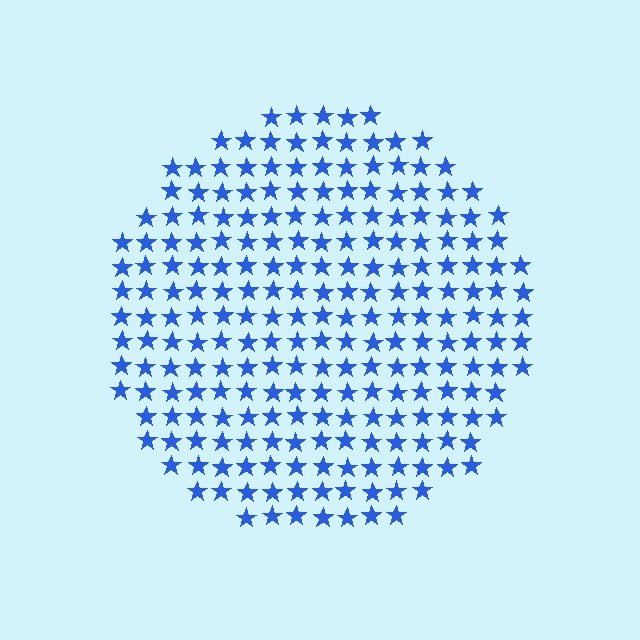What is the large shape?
The large shape is a circle.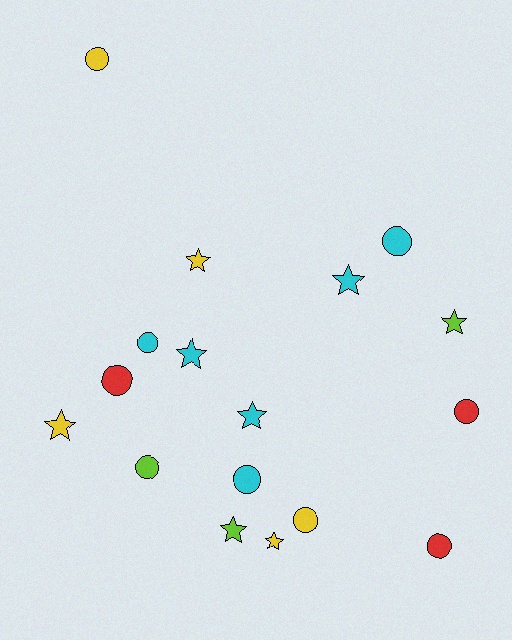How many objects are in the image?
There are 17 objects.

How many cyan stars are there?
There are 3 cyan stars.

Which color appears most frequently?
Cyan, with 6 objects.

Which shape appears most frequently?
Circle, with 9 objects.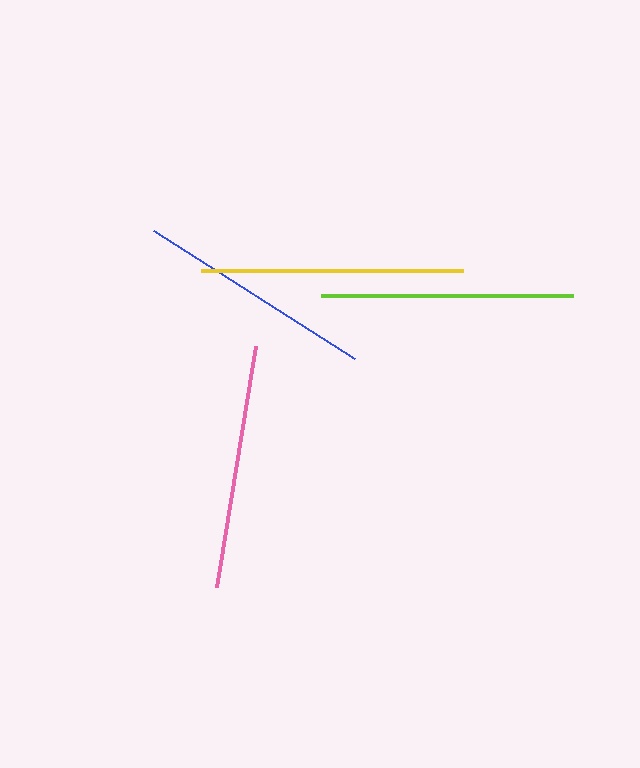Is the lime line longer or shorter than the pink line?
The lime line is longer than the pink line.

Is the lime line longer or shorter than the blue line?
The lime line is longer than the blue line.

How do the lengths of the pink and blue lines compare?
The pink and blue lines are approximately the same length.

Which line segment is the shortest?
The blue line is the shortest at approximately 238 pixels.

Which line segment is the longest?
The yellow line is the longest at approximately 262 pixels.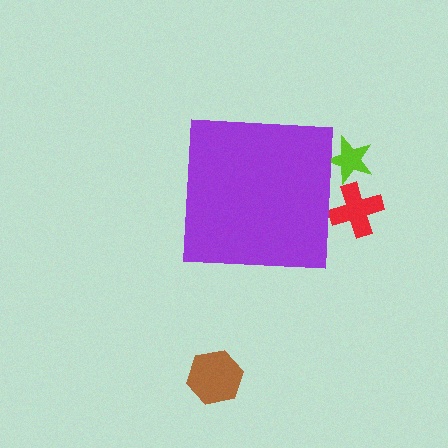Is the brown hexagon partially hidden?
No, the brown hexagon is fully visible.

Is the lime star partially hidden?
Yes, the lime star is partially hidden behind the purple square.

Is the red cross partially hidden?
Yes, the red cross is partially hidden behind the purple square.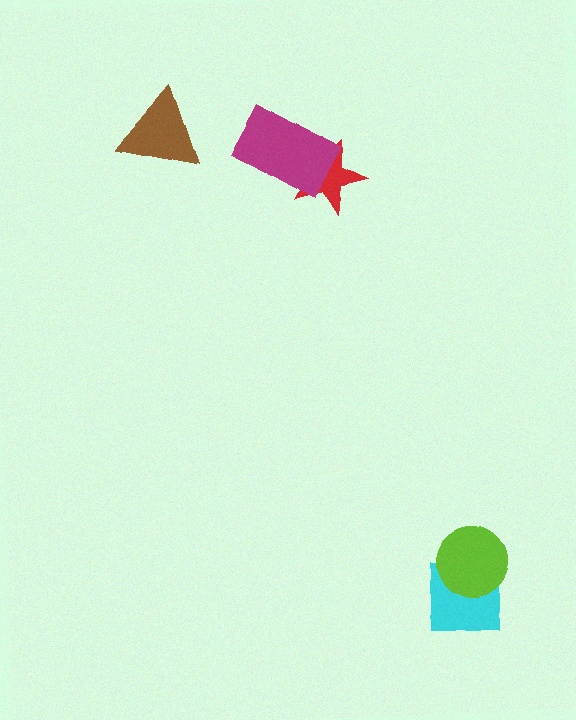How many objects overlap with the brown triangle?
0 objects overlap with the brown triangle.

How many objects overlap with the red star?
1 object overlaps with the red star.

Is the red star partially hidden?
Yes, it is partially covered by another shape.